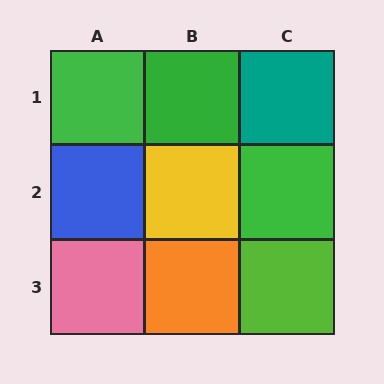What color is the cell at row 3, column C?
Lime.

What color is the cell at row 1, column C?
Teal.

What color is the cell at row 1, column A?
Green.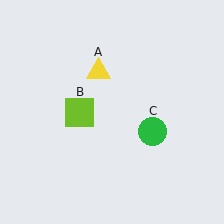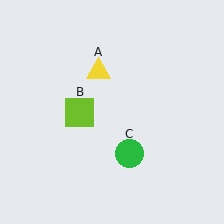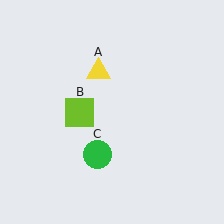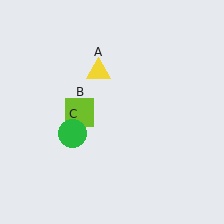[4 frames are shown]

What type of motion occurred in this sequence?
The green circle (object C) rotated clockwise around the center of the scene.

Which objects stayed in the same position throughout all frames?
Yellow triangle (object A) and lime square (object B) remained stationary.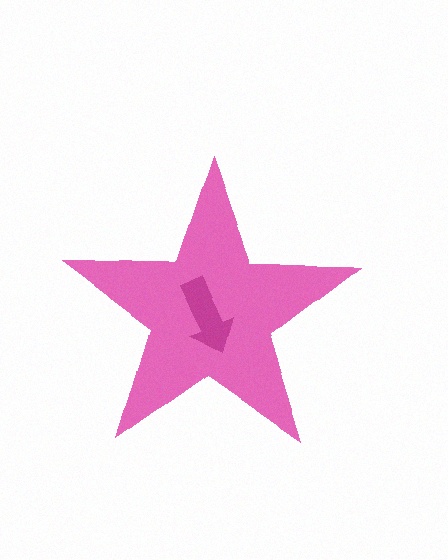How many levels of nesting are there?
2.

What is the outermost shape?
The pink star.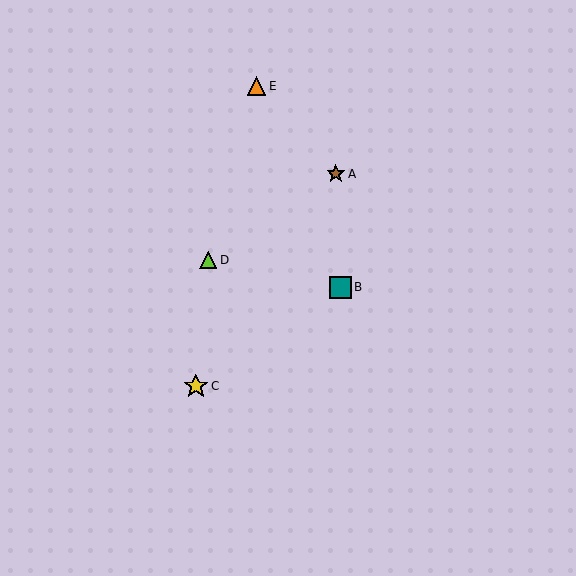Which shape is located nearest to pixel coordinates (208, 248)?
The lime triangle (labeled D) at (208, 260) is nearest to that location.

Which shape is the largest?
The yellow star (labeled C) is the largest.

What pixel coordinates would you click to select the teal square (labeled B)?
Click at (341, 287) to select the teal square B.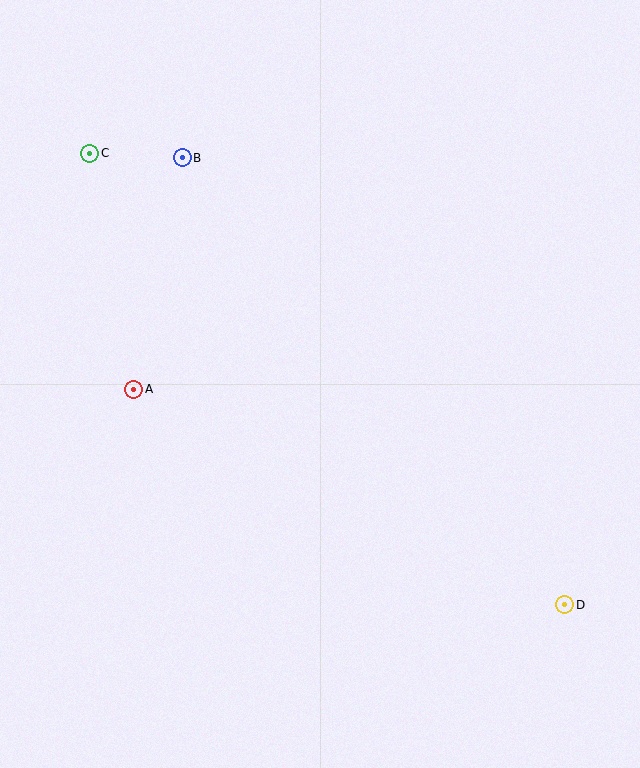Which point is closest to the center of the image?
Point A at (134, 389) is closest to the center.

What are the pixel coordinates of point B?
Point B is at (182, 158).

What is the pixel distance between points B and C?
The distance between B and C is 93 pixels.